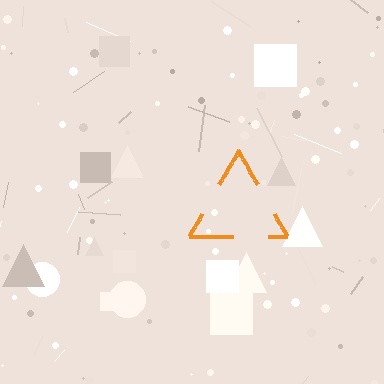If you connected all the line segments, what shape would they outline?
They would outline a triangle.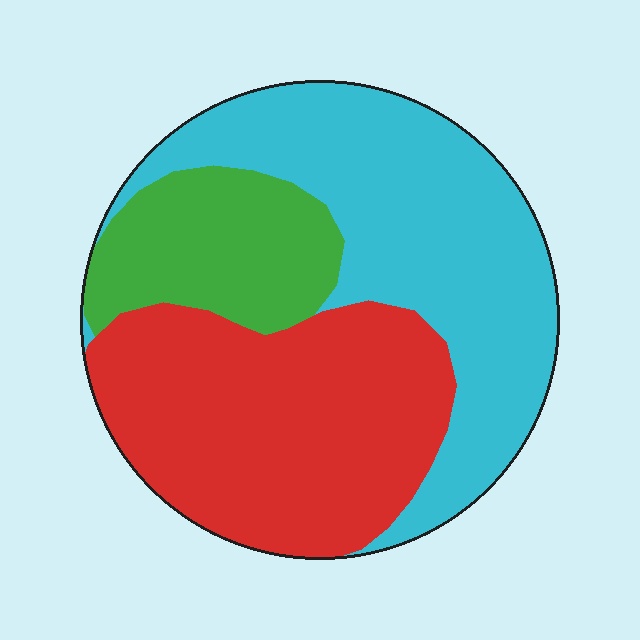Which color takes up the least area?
Green, at roughly 20%.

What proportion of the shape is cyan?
Cyan covers roughly 40% of the shape.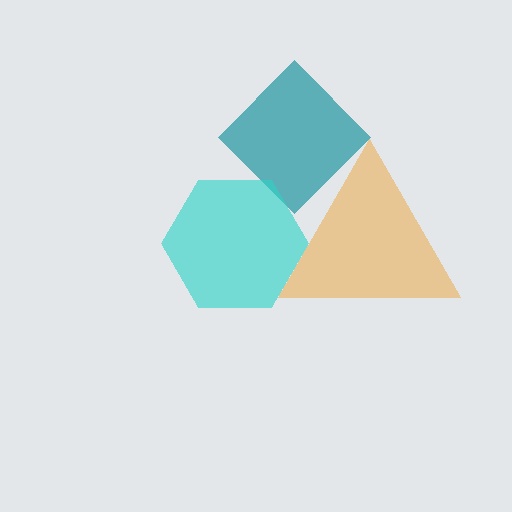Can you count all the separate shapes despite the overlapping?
Yes, there are 3 separate shapes.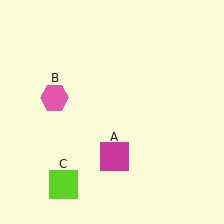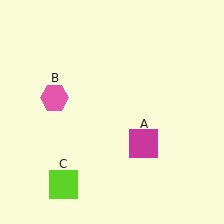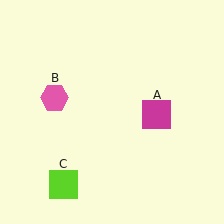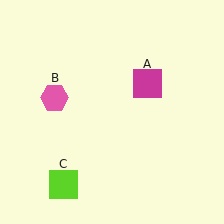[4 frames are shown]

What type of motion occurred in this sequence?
The magenta square (object A) rotated counterclockwise around the center of the scene.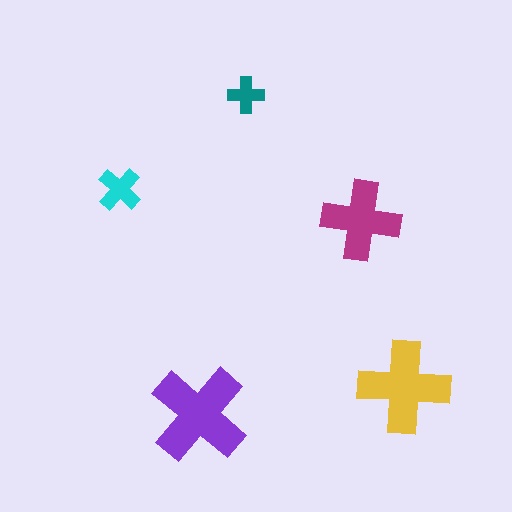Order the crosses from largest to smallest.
the purple one, the yellow one, the magenta one, the cyan one, the teal one.